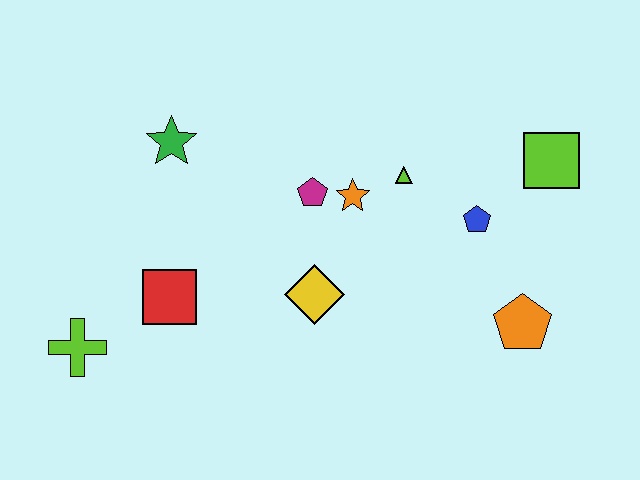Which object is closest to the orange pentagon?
The blue pentagon is closest to the orange pentagon.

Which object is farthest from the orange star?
The lime cross is farthest from the orange star.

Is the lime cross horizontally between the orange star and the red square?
No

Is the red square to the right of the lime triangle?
No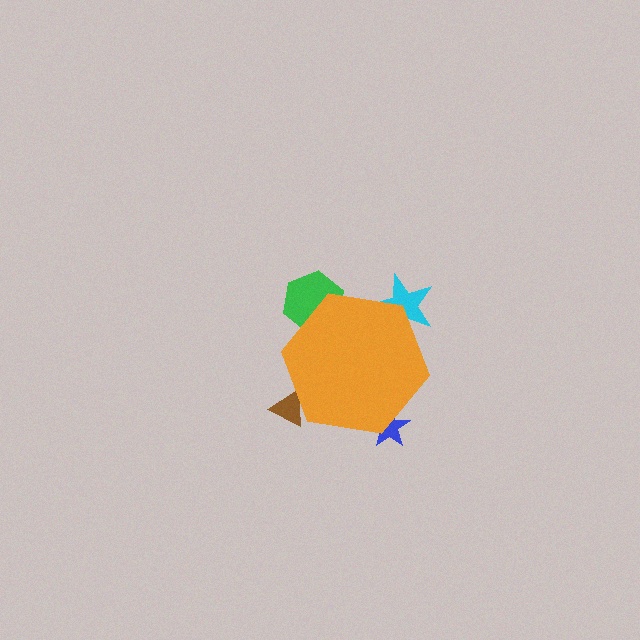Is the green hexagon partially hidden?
Yes, the green hexagon is partially hidden behind the orange hexagon.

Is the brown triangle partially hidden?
Yes, the brown triangle is partially hidden behind the orange hexagon.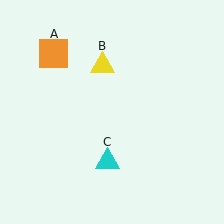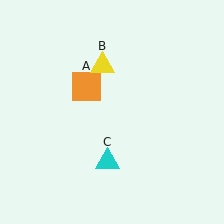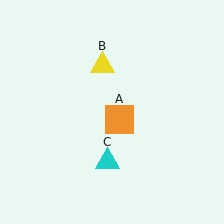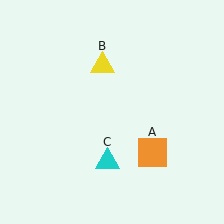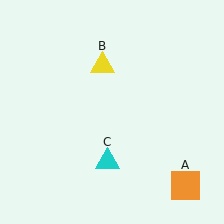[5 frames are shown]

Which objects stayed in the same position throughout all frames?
Yellow triangle (object B) and cyan triangle (object C) remained stationary.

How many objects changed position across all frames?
1 object changed position: orange square (object A).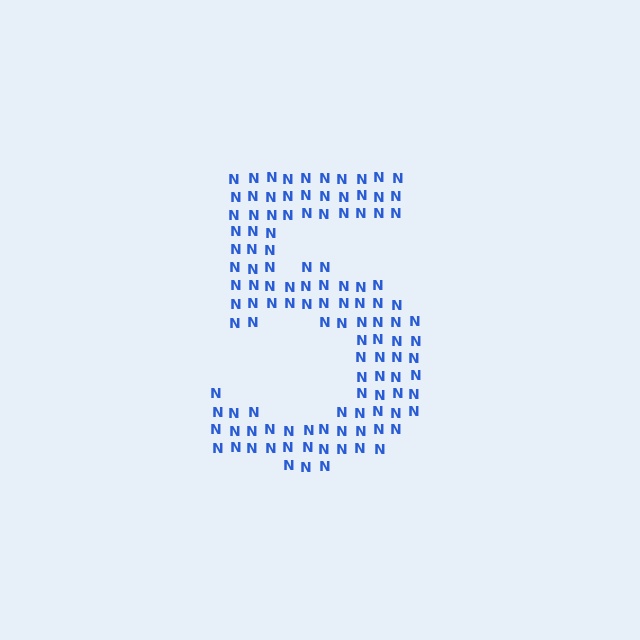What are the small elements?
The small elements are letter N's.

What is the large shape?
The large shape is the digit 5.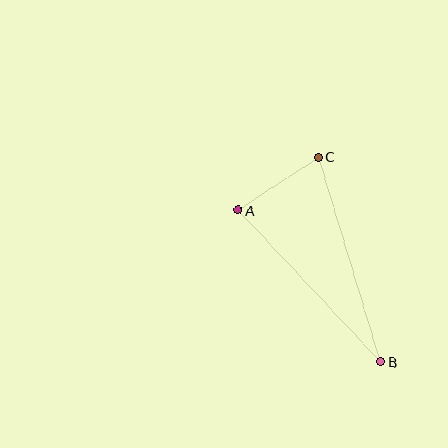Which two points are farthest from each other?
Points B and C are farthest from each other.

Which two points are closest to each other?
Points A and C are closest to each other.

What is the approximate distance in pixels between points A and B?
The distance between A and B is approximately 208 pixels.